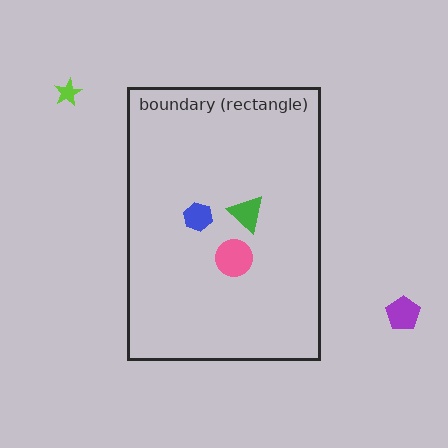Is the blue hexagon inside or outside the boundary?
Inside.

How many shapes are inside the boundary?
3 inside, 2 outside.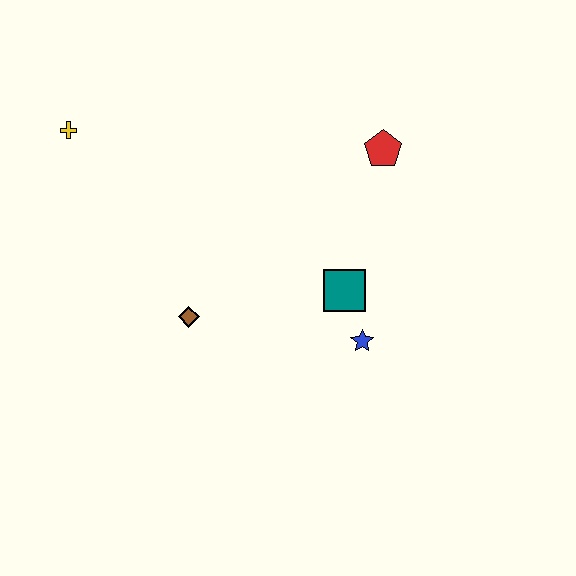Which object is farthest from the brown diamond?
The red pentagon is farthest from the brown diamond.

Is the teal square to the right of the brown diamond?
Yes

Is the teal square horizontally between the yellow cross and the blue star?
Yes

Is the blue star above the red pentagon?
No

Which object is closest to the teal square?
The blue star is closest to the teal square.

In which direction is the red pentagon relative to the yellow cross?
The red pentagon is to the right of the yellow cross.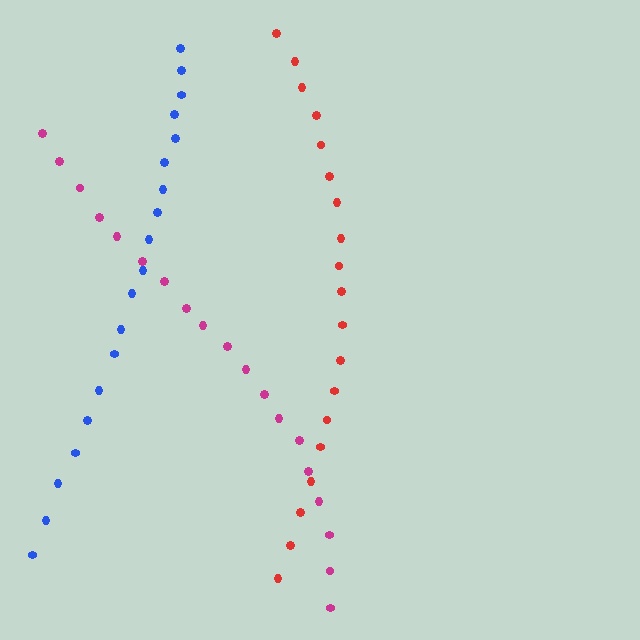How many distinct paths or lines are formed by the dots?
There are 3 distinct paths.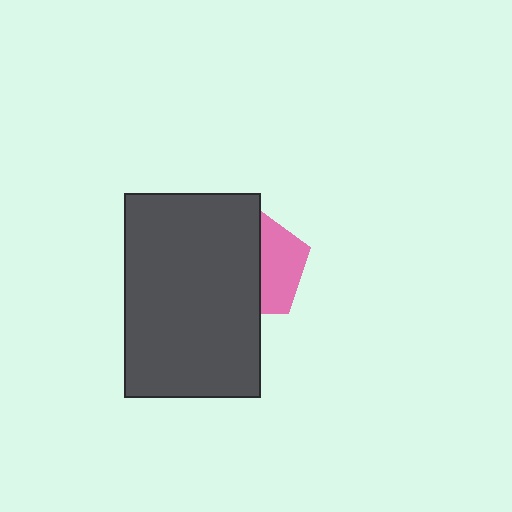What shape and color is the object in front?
The object in front is a dark gray rectangle.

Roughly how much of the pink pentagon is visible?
A small part of it is visible (roughly 41%).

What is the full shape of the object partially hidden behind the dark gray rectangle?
The partially hidden object is a pink pentagon.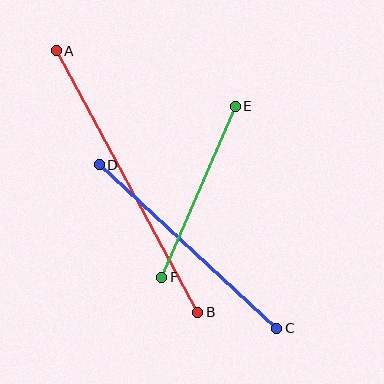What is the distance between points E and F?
The distance is approximately 186 pixels.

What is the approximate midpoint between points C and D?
The midpoint is at approximately (188, 247) pixels.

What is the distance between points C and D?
The distance is approximately 241 pixels.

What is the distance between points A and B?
The distance is approximately 297 pixels.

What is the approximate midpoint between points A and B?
The midpoint is at approximately (127, 182) pixels.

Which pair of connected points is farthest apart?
Points A and B are farthest apart.